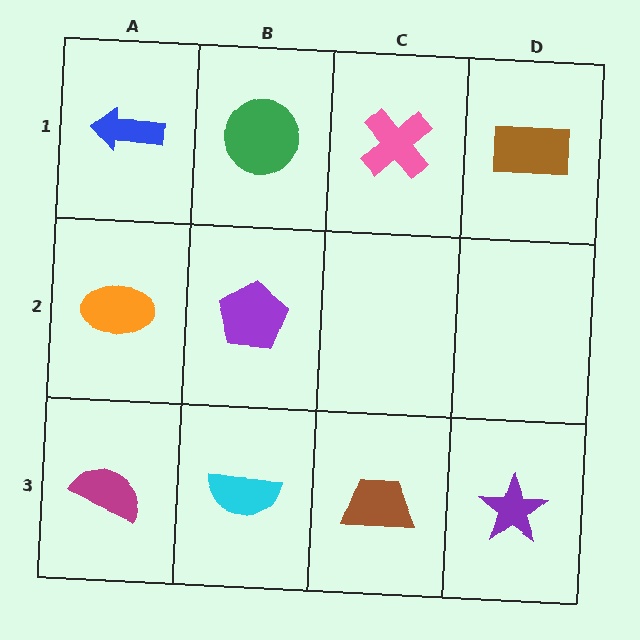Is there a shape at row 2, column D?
No, that cell is empty.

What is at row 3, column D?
A purple star.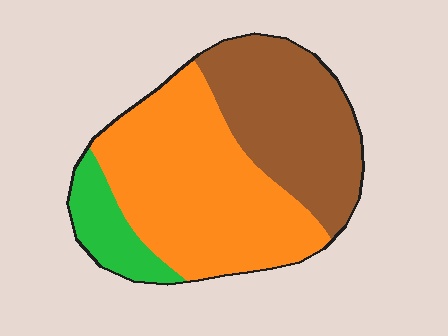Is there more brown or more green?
Brown.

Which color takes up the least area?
Green, at roughly 10%.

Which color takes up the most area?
Orange, at roughly 50%.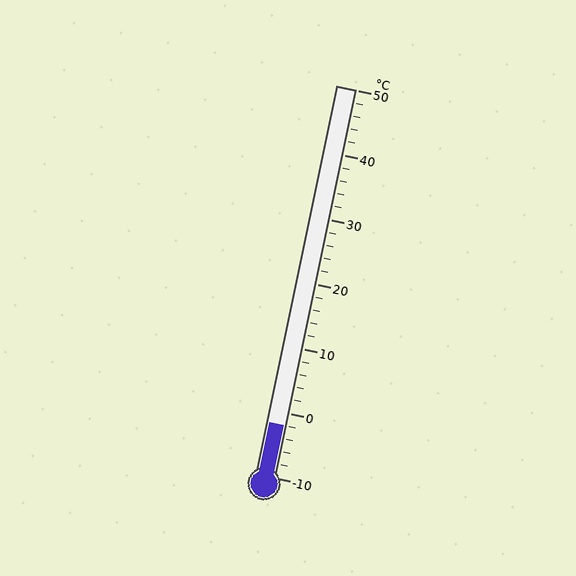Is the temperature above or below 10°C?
The temperature is below 10°C.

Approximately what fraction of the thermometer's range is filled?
The thermometer is filled to approximately 15% of its range.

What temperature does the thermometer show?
The thermometer shows approximately -2°C.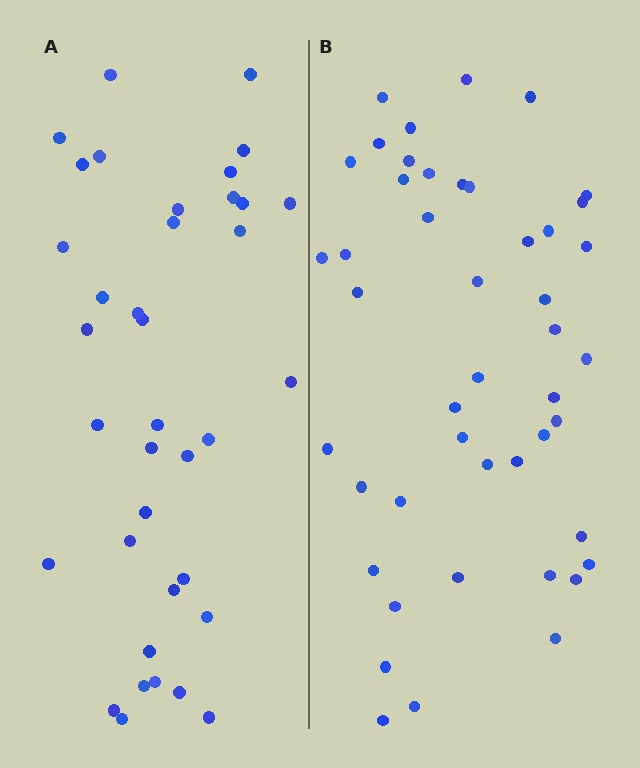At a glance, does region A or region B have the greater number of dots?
Region B (the right region) has more dots.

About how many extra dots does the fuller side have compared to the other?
Region B has roughly 8 or so more dots than region A.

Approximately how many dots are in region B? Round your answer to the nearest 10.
About 50 dots. (The exact count is 46, which rounds to 50.)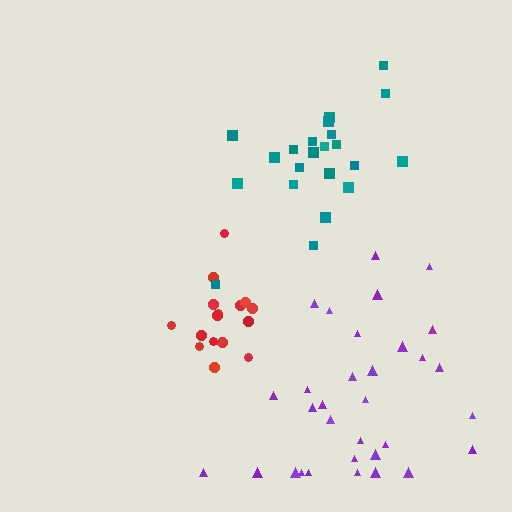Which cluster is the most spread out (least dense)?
Purple.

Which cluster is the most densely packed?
Red.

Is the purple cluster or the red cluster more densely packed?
Red.